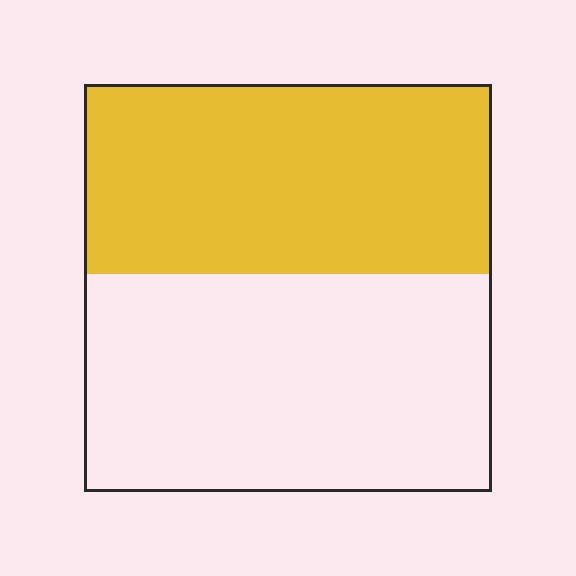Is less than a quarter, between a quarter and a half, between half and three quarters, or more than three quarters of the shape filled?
Between a quarter and a half.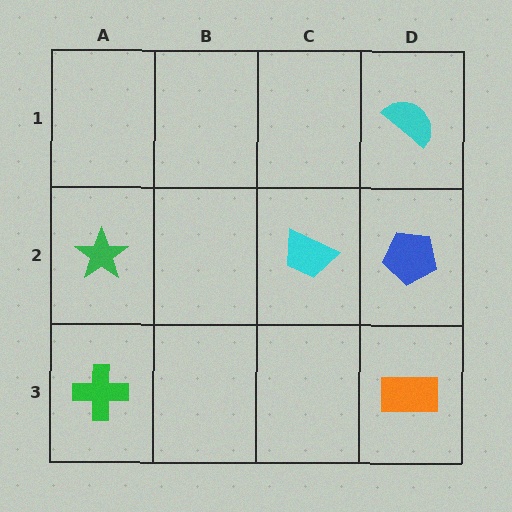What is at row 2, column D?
A blue pentagon.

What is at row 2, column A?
A green star.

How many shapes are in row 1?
1 shape.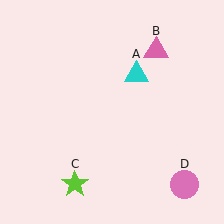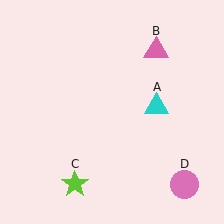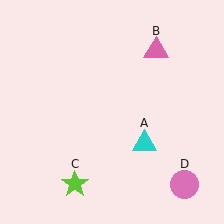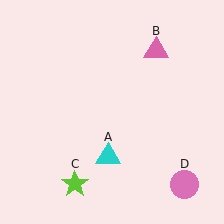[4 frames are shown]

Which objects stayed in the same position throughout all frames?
Pink triangle (object B) and lime star (object C) and pink circle (object D) remained stationary.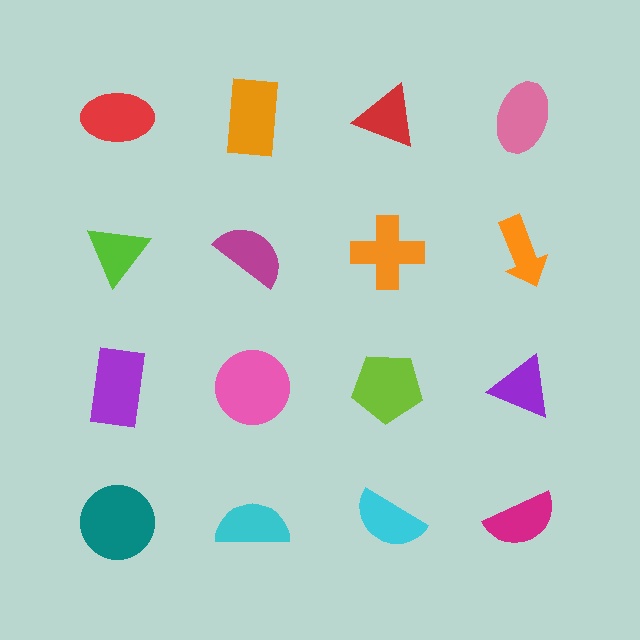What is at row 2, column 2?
A magenta semicircle.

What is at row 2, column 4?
An orange arrow.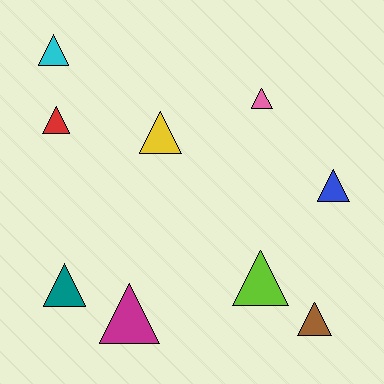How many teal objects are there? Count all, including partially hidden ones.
There is 1 teal object.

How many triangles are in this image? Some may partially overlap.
There are 9 triangles.